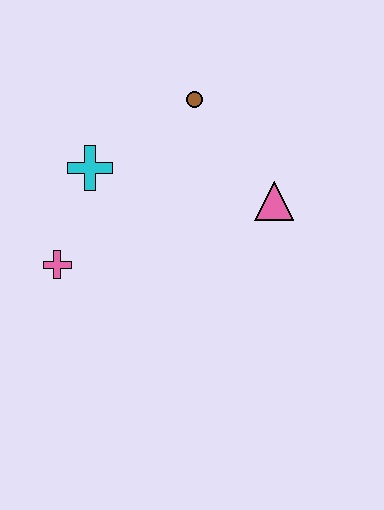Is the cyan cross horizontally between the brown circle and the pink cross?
Yes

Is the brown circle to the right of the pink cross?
Yes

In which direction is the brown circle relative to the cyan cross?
The brown circle is to the right of the cyan cross.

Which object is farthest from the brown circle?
The pink cross is farthest from the brown circle.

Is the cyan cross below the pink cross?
No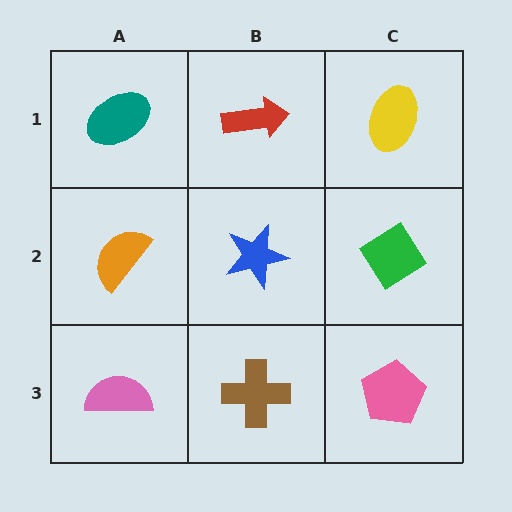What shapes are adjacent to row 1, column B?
A blue star (row 2, column B), a teal ellipse (row 1, column A), a yellow ellipse (row 1, column C).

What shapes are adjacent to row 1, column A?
An orange semicircle (row 2, column A), a red arrow (row 1, column B).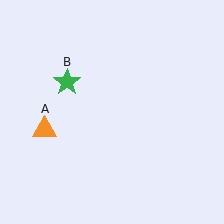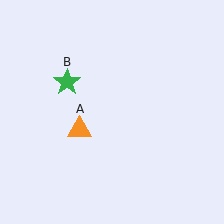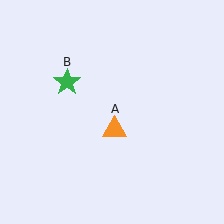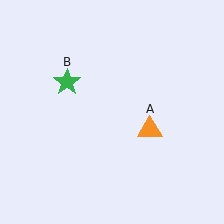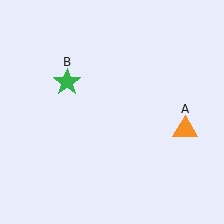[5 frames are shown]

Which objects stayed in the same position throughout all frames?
Green star (object B) remained stationary.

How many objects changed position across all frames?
1 object changed position: orange triangle (object A).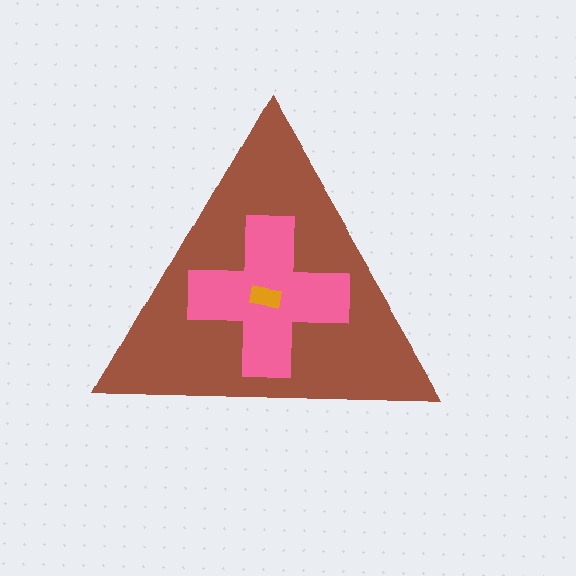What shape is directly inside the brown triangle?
The pink cross.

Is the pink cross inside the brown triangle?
Yes.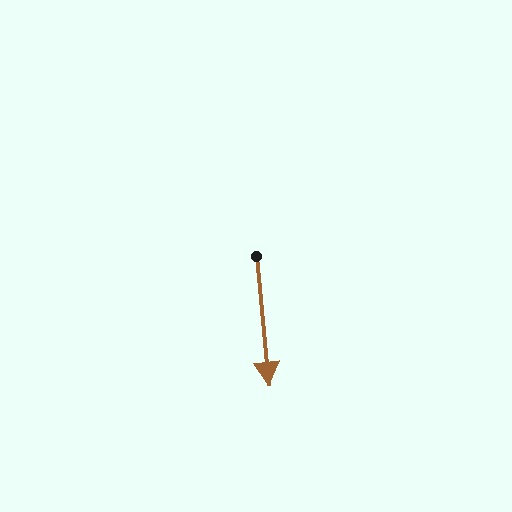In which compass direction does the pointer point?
South.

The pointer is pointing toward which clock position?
Roughly 6 o'clock.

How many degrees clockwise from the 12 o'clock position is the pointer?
Approximately 174 degrees.